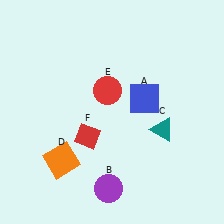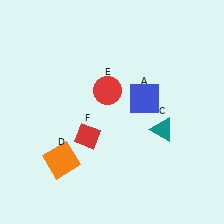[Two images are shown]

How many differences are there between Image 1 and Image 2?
There is 1 difference between the two images.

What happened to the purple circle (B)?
The purple circle (B) was removed in Image 2. It was in the bottom-left area of Image 1.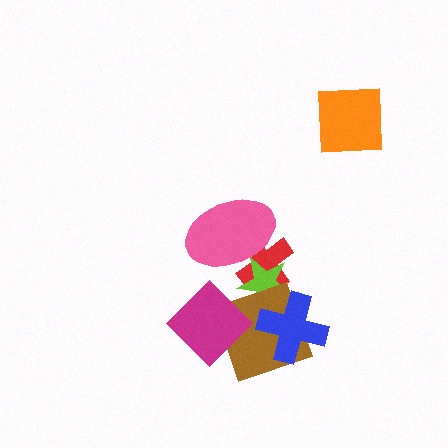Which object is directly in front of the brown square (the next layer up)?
The magenta diamond is directly in front of the brown square.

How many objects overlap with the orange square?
0 objects overlap with the orange square.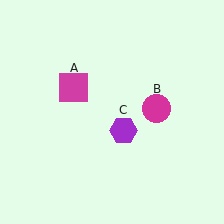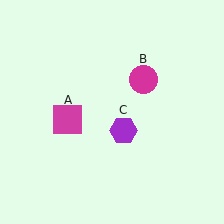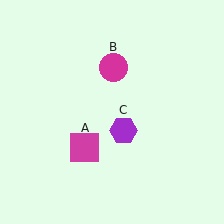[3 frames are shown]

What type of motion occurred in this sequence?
The magenta square (object A), magenta circle (object B) rotated counterclockwise around the center of the scene.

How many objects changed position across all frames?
2 objects changed position: magenta square (object A), magenta circle (object B).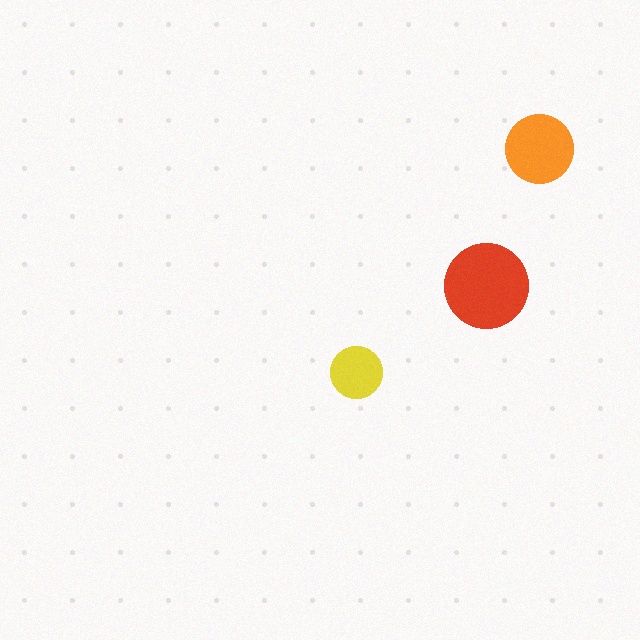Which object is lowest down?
The yellow circle is bottommost.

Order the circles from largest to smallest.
the red one, the orange one, the yellow one.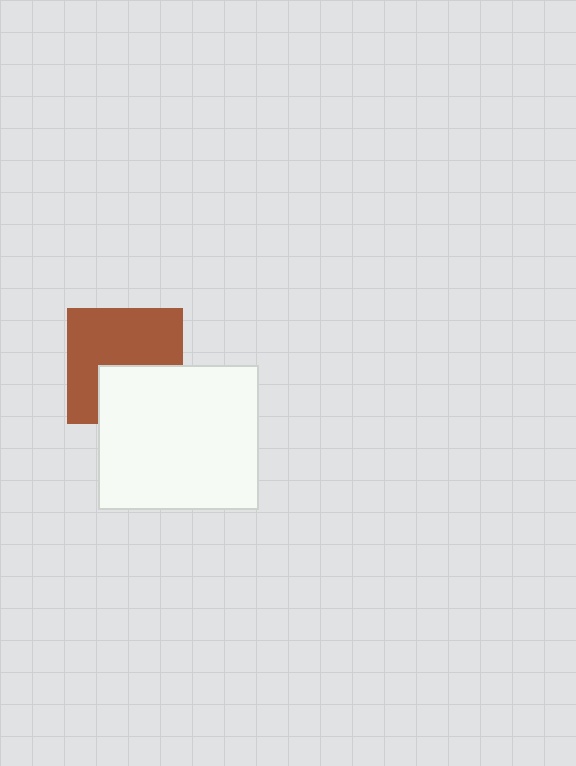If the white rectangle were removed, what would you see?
You would see the complete brown square.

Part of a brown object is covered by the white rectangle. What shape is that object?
It is a square.